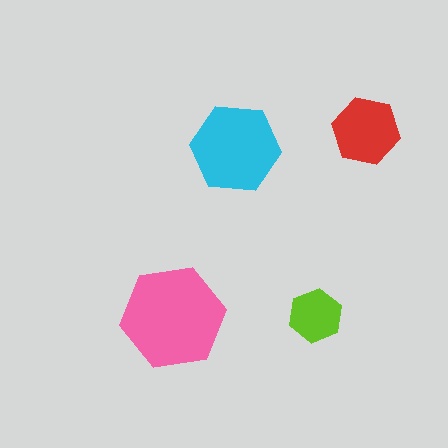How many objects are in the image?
There are 4 objects in the image.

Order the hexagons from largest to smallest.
the pink one, the cyan one, the red one, the lime one.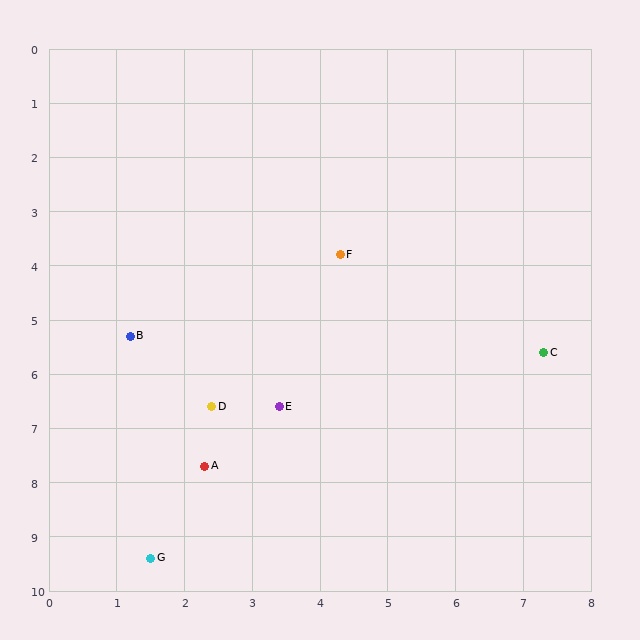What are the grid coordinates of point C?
Point C is at approximately (7.3, 5.6).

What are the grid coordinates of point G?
Point G is at approximately (1.5, 9.4).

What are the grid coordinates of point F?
Point F is at approximately (4.3, 3.8).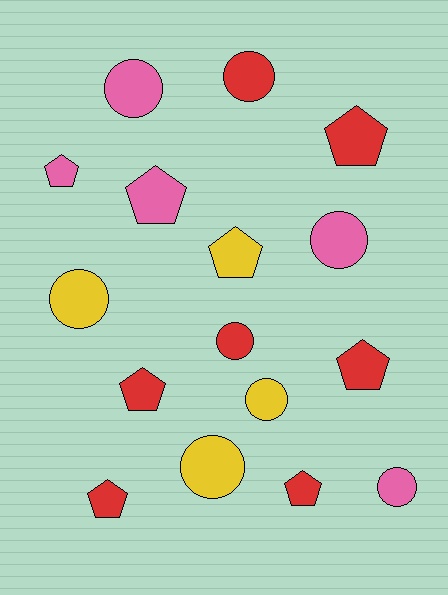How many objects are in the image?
There are 16 objects.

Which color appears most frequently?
Red, with 7 objects.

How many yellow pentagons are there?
There is 1 yellow pentagon.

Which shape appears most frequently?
Pentagon, with 8 objects.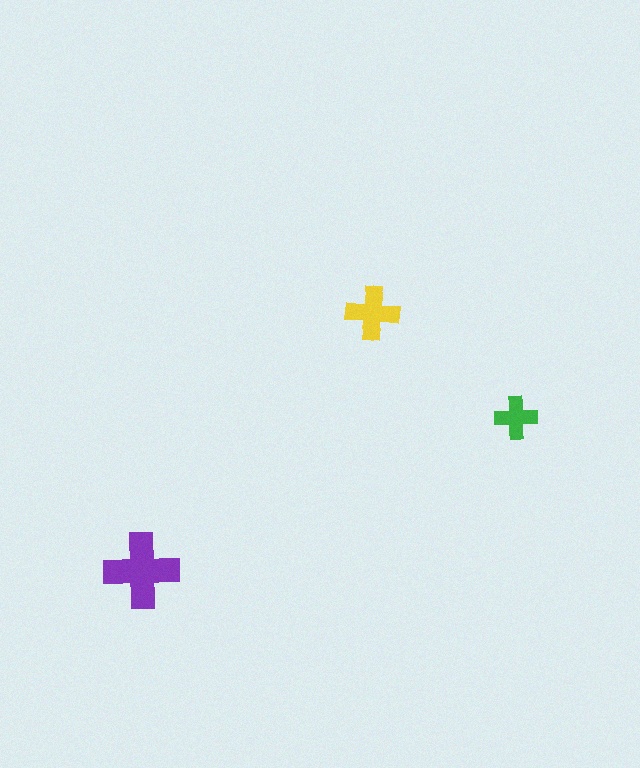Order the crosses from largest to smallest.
the purple one, the yellow one, the green one.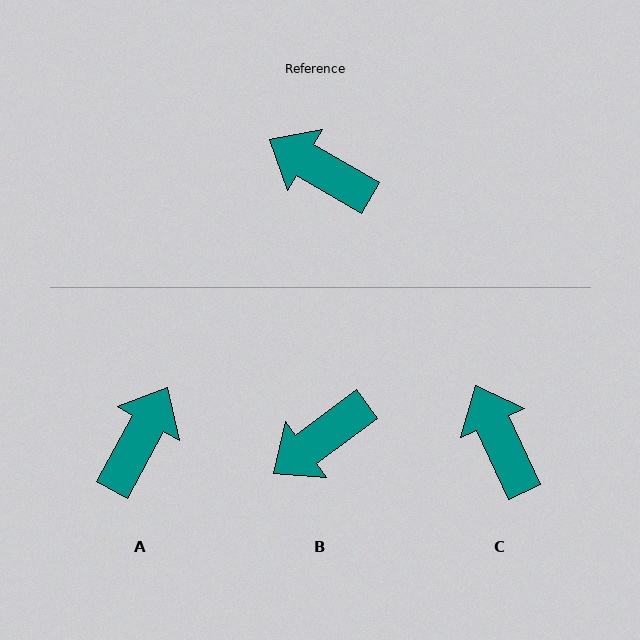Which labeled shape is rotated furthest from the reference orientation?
A, about 89 degrees away.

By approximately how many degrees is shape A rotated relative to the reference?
Approximately 89 degrees clockwise.